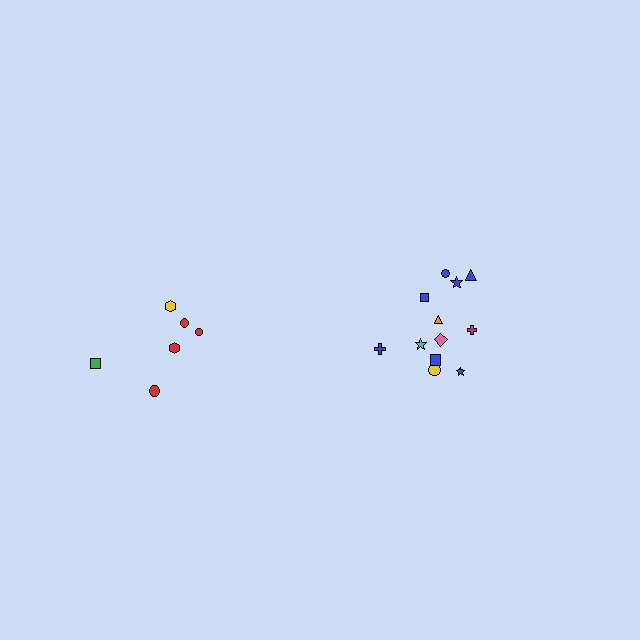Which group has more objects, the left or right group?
The right group.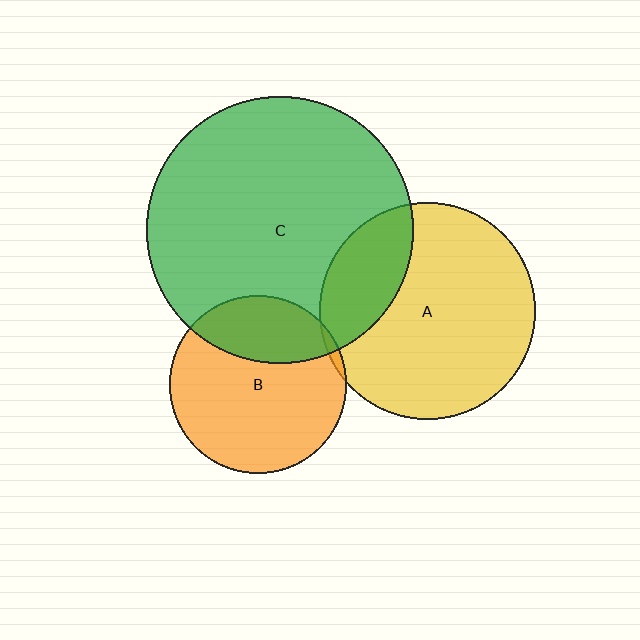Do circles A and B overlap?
Yes.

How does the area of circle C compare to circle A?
Approximately 1.5 times.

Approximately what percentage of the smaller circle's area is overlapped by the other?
Approximately 5%.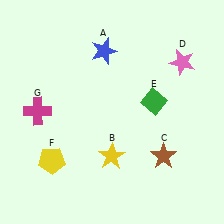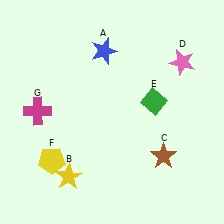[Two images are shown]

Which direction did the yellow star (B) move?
The yellow star (B) moved left.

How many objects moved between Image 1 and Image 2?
1 object moved between the two images.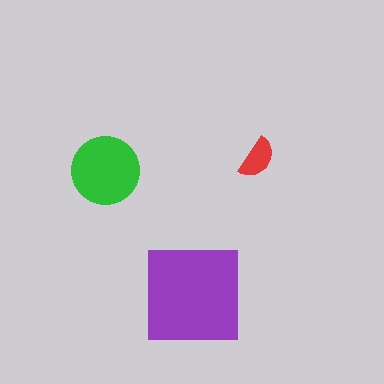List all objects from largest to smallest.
The purple square, the green circle, the red semicircle.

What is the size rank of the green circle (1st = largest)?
2nd.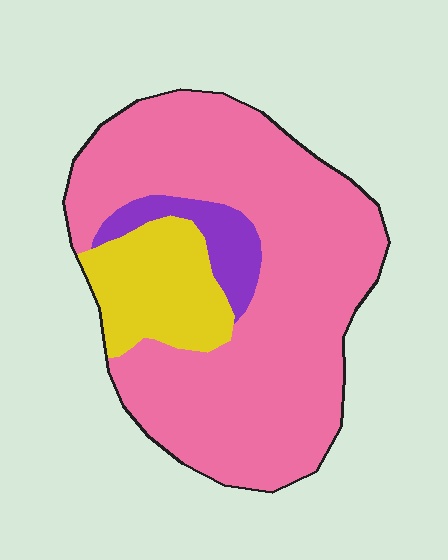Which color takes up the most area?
Pink, at roughly 75%.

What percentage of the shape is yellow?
Yellow covers 17% of the shape.